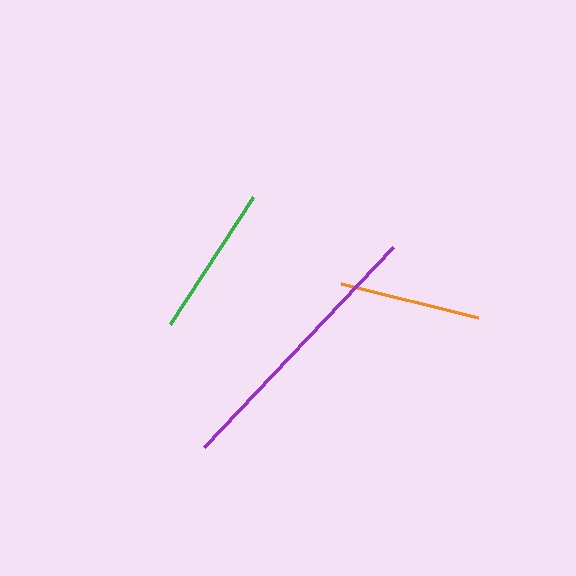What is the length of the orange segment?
The orange segment is approximately 141 pixels long.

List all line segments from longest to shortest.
From longest to shortest: purple, green, orange.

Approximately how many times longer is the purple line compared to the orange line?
The purple line is approximately 1.9 times the length of the orange line.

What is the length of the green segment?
The green segment is approximately 152 pixels long.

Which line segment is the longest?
The purple line is the longest at approximately 276 pixels.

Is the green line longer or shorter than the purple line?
The purple line is longer than the green line.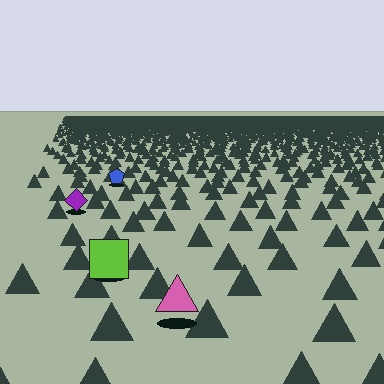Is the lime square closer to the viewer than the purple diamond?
Yes. The lime square is closer — you can tell from the texture gradient: the ground texture is coarser near it.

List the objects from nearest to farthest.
From nearest to farthest: the pink triangle, the lime square, the purple diamond, the blue pentagon.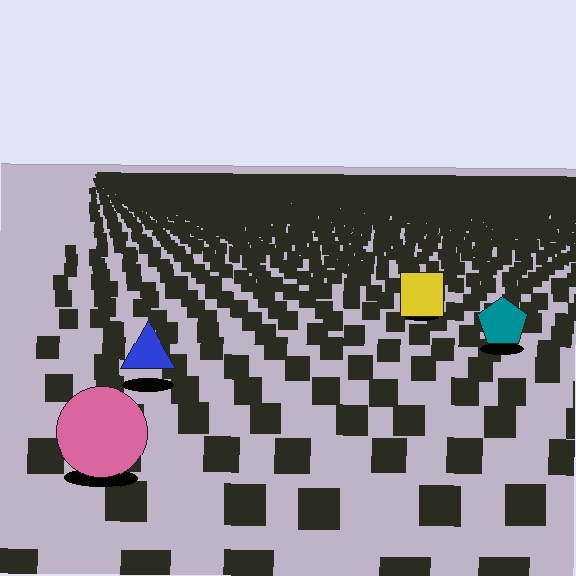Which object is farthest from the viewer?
The yellow square is farthest from the viewer. It appears smaller and the ground texture around it is denser.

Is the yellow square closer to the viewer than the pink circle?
No. The pink circle is closer — you can tell from the texture gradient: the ground texture is coarser near it.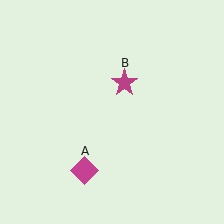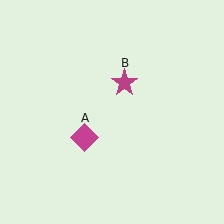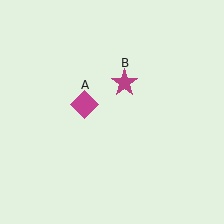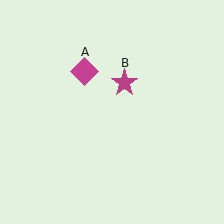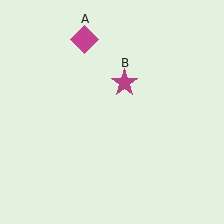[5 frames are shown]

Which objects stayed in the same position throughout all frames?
Magenta star (object B) remained stationary.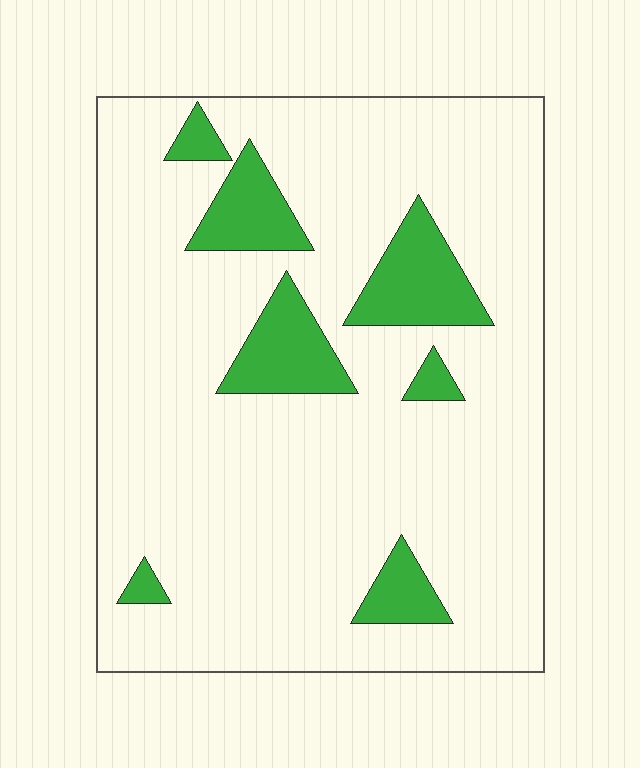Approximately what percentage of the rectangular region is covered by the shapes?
Approximately 15%.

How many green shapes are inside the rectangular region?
7.